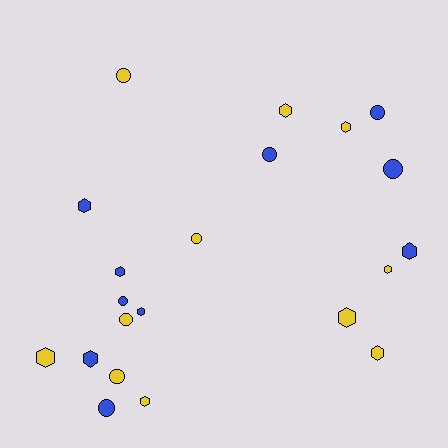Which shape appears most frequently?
Hexagon, with 12 objects.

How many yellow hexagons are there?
There are 7 yellow hexagons.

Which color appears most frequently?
Yellow, with 11 objects.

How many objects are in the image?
There are 21 objects.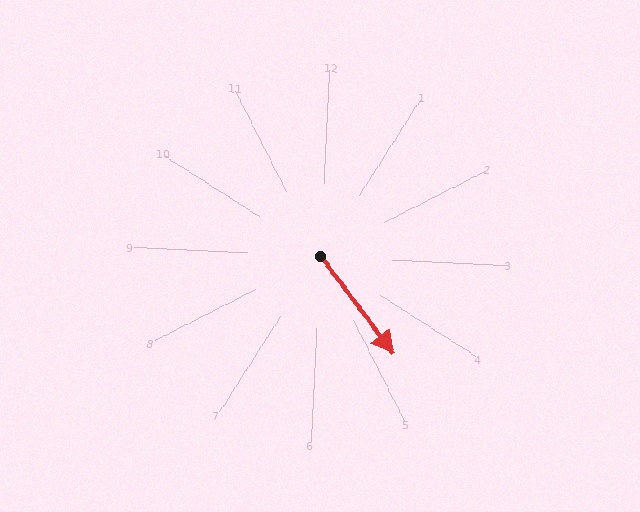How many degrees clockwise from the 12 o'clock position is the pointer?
Approximately 140 degrees.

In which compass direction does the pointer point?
Southeast.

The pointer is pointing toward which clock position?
Roughly 5 o'clock.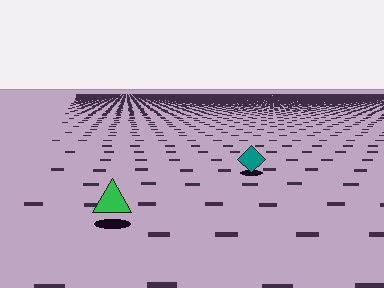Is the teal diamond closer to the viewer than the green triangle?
No. The green triangle is closer — you can tell from the texture gradient: the ground texture is coarser near it.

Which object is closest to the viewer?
The green triangle is closest. The texture marks near it are larger and more spread out.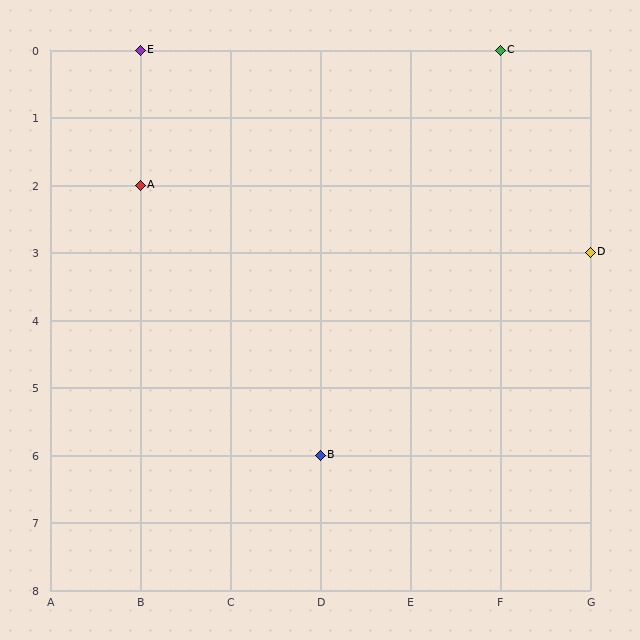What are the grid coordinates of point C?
Point C is at grid coordinates (F, 0).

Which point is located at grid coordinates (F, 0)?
Point C is at (F, 0).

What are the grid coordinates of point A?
Point A is at grid coordinates (B, 2).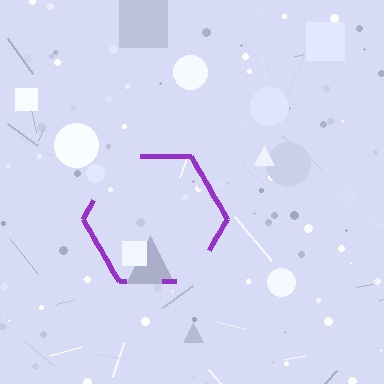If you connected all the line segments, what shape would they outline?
They would outline a hexagon.